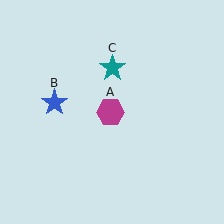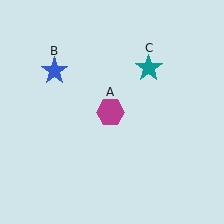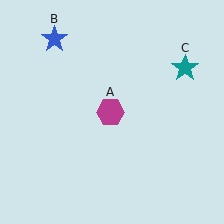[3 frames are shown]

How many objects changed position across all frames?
2 objects changed position: blue star (object B), teal star (object C).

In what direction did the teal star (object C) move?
The teal star (object C) moved right.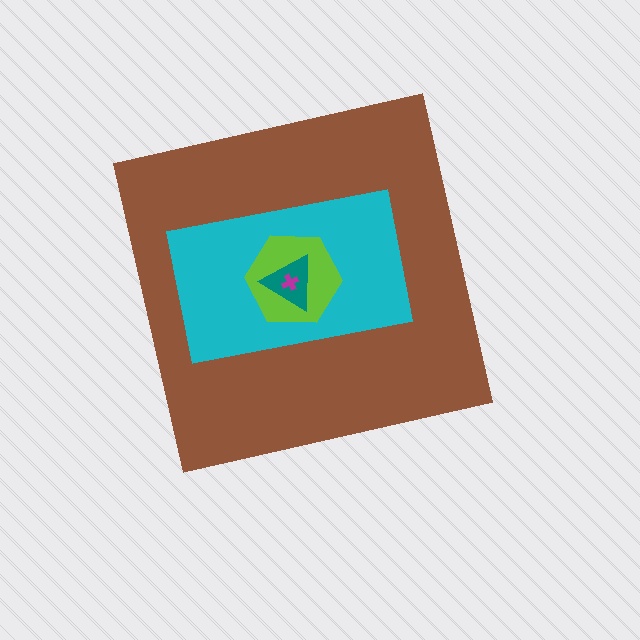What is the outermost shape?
The brown square.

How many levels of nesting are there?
5.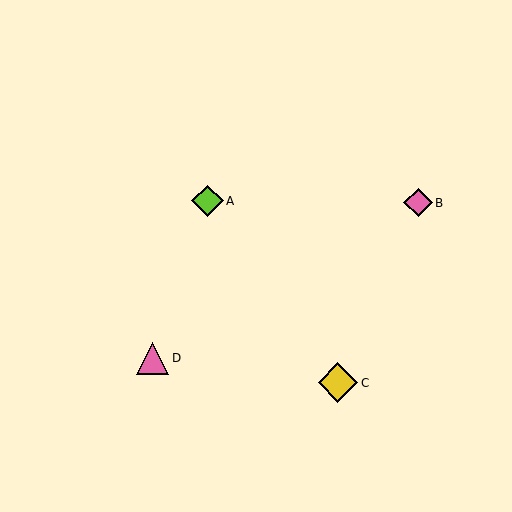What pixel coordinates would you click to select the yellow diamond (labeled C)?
Click at (338, 383) to select the yellow diamond C.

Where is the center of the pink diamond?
The center of the pink diamond is at (418, 203).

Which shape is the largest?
The yellow diamond (labeled C) is the largest.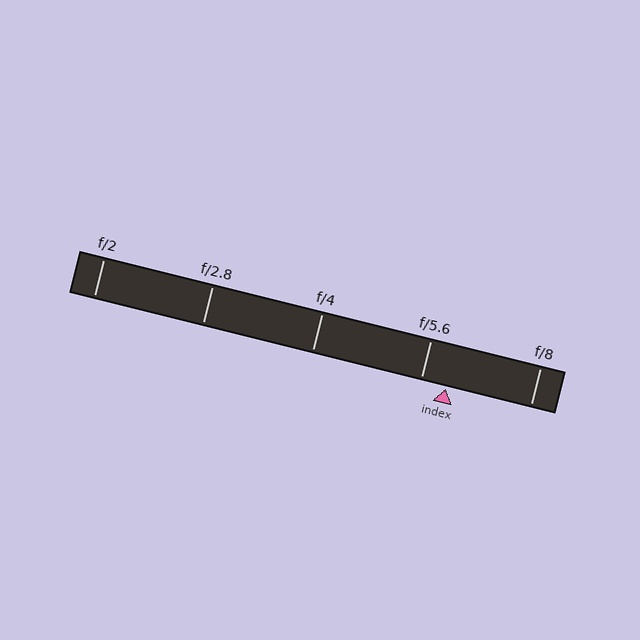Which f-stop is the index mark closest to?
The index mark is closest to f/5.6.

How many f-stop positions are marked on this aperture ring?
There are 5 f-stop positions marked.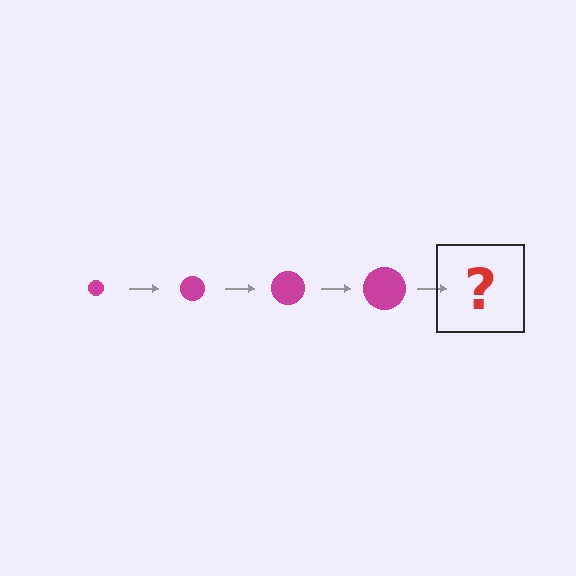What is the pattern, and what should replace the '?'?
The pattern is that the circle gets progressively larger each step. The '?' should be a magenta circle, larger than the previous one.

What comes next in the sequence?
The next element should be a magenta circle, larger than the previous one.